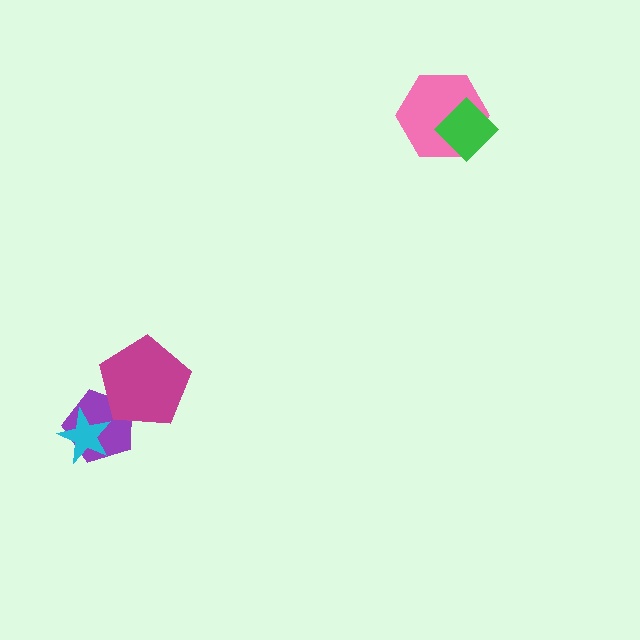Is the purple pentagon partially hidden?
Yes, it is partially covered by another shape.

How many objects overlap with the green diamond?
1 object overlaps with the green diamond.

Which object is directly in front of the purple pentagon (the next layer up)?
The magenta pentagon is directly in front of the purple pentagon.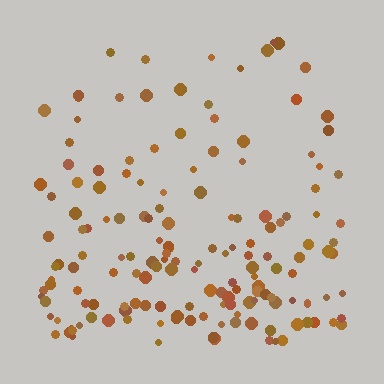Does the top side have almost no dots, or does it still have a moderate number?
Still a moderate number, just noticeably fewer than the bottom.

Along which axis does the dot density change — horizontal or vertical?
Vertical.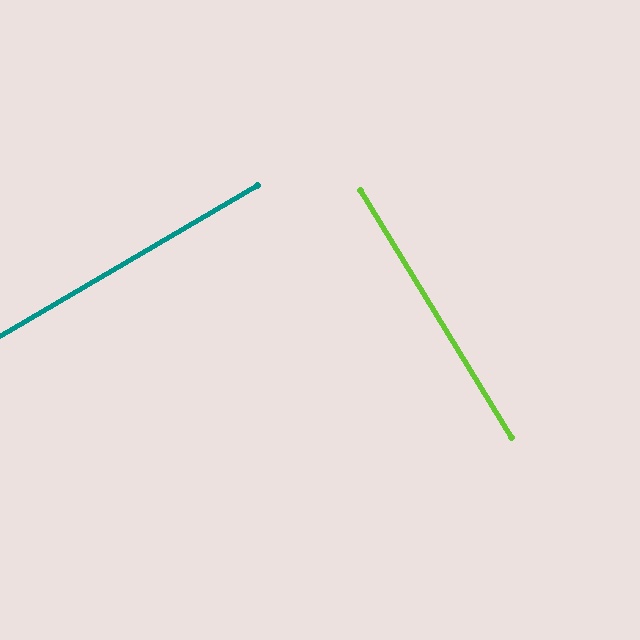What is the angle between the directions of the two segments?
Approximately 89 degrees.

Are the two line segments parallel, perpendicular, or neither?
Perpendicular — they meet at approximately 89°.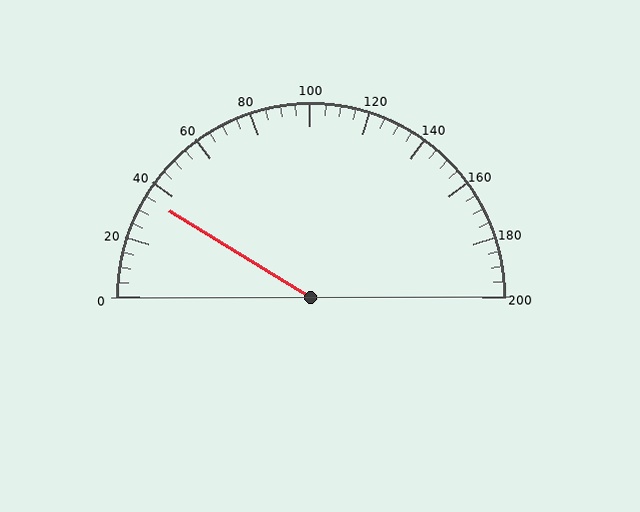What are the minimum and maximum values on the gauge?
The gauge ranges from 0 to 200.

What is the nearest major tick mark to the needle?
The nearest major tick mark is 40.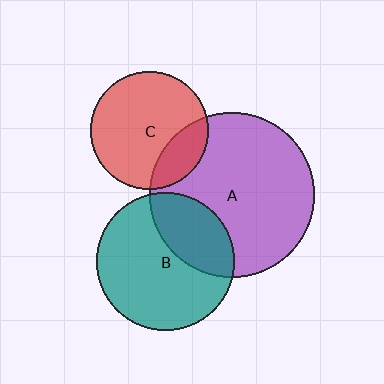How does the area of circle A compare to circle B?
Approximately 1.4 times.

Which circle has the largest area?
Circle A (purple).